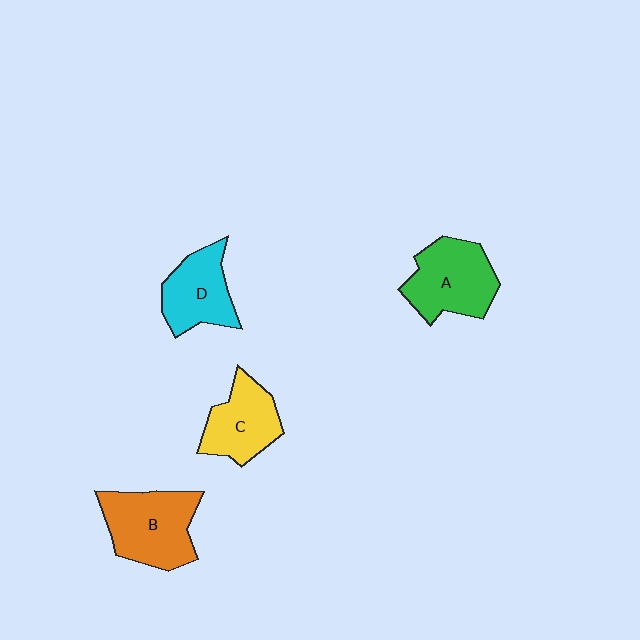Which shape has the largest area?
Shape B (orange).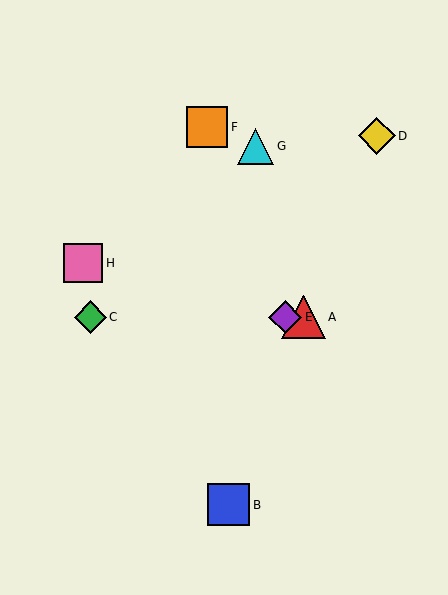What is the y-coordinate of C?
Object C is at y≈317.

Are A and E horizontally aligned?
Yes, both are at y≈317.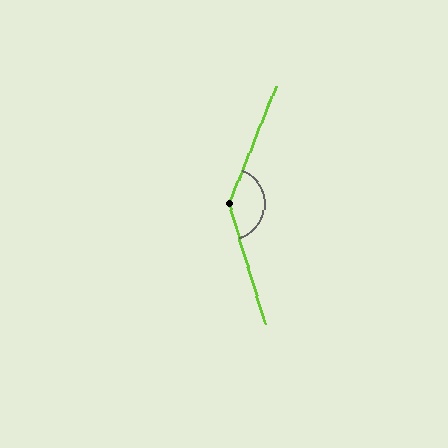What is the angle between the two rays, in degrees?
Approximately 142 degrees.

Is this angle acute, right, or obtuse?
It is obtuse.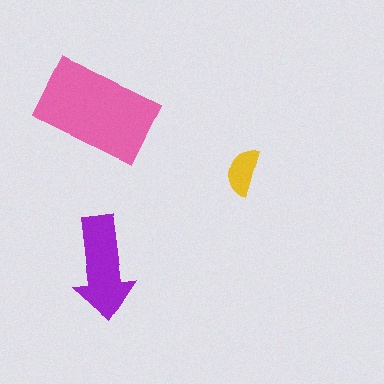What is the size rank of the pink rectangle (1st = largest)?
1st.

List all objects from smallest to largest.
The yellow semicircle, the purple arrow, the pink rectangle.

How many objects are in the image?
There are 3 objects in the image.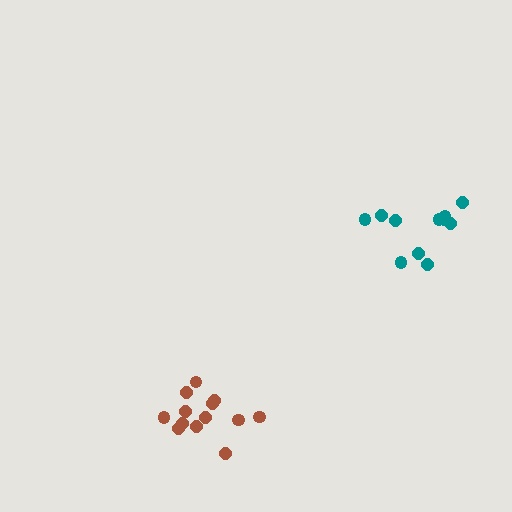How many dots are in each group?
Group 1: 13 dots, Group 2: 11 dots (24 total).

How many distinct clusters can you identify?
There are 2 distinct clusters.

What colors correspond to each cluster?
The clusters are colored: brown, teal.